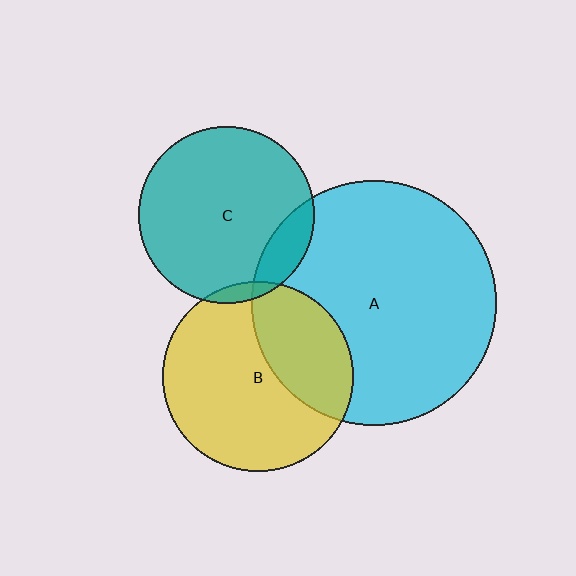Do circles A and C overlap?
Yes.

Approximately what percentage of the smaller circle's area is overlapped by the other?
Approximately 15%.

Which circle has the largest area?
Circle A (cyan).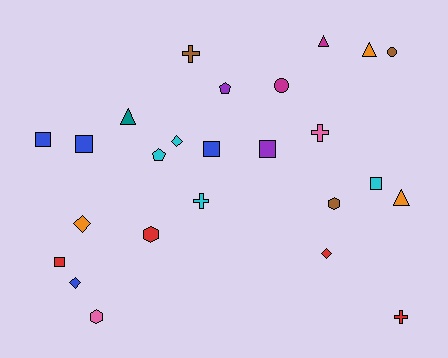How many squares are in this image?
There are 6 squares.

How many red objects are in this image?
There are 4 red objects.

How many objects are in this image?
There are 25 objects.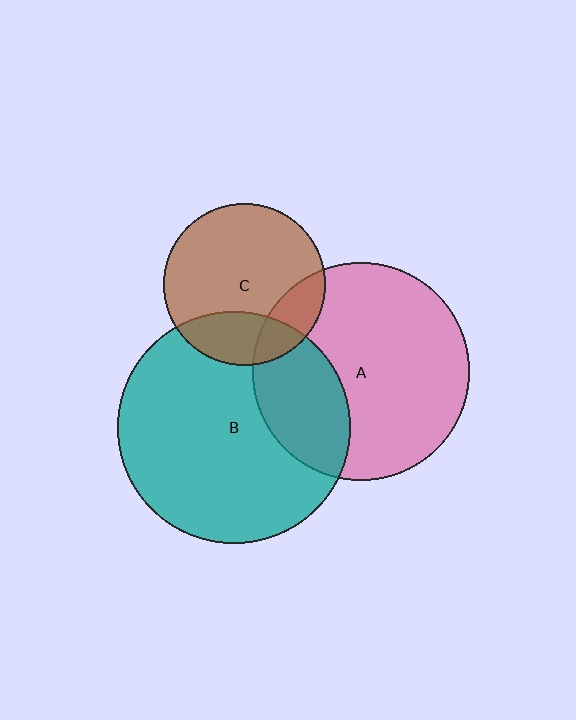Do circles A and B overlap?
Yes.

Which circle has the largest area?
Circle B (teal).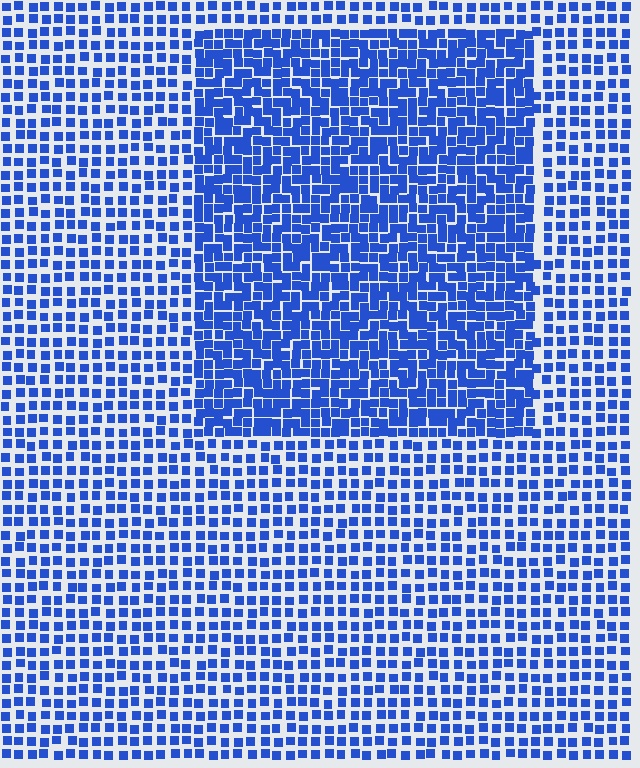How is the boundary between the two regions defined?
The boundary is defined by a change in element density (approximately 1.8x ratio). All elements are the same color, size, and shape.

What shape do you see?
I see a rectangle.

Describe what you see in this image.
The image contains small blue elements arranged at two different densities. A rectangle-shaped region is visible where the elements are more densely packed than the surrounding area.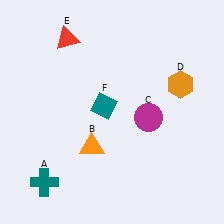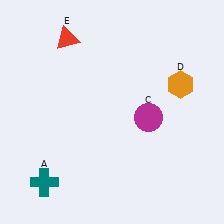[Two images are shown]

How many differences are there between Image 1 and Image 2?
There are 2 differences between the two images.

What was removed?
The teal diamond (F), the orange triangle (B) were removed in Image 2.